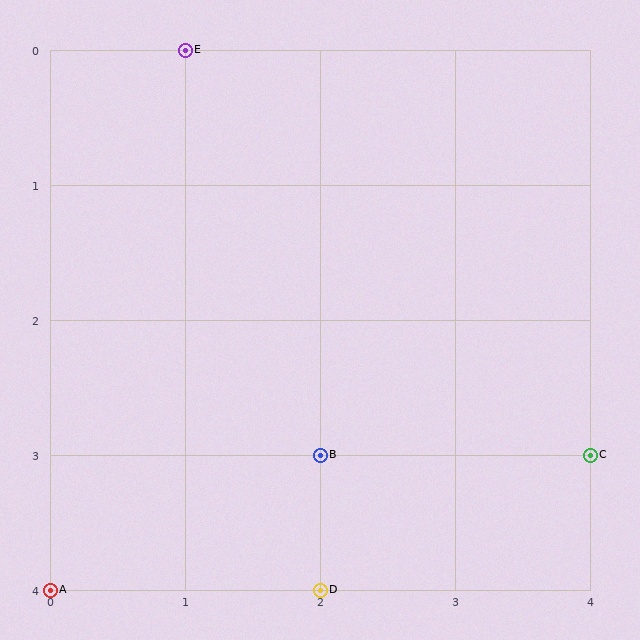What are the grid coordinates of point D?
Point D is at grid coordinates (2, 4).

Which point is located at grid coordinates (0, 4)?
Point A is at (0, 4).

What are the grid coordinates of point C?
Point C is at grid coordinates (4, 3).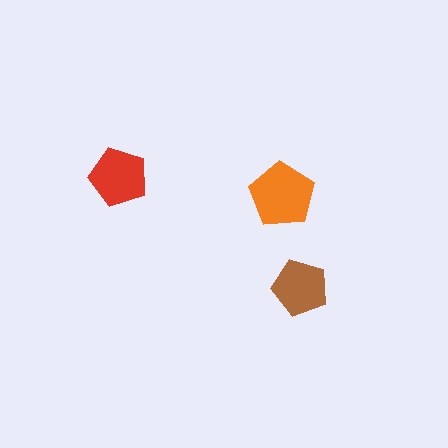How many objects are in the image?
There are 3 objects in the image.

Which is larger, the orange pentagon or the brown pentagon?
The orange one.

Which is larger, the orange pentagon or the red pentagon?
The orange one.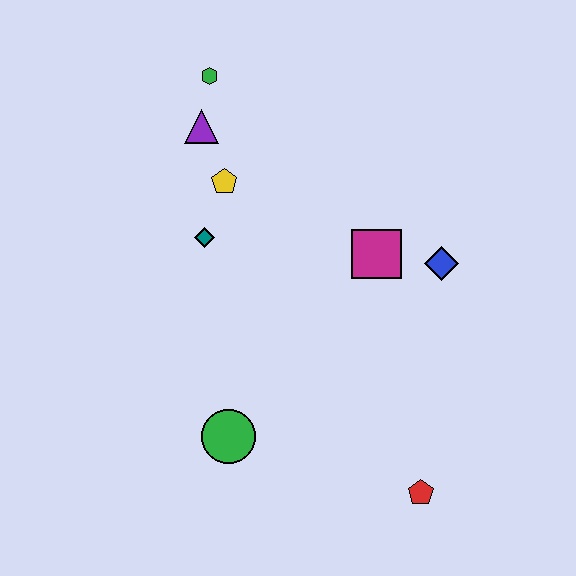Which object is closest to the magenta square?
The blue diamond is closest to the magenta square.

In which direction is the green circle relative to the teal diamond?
The green circle is below the teal diamond.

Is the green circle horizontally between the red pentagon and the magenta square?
No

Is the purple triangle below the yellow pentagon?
No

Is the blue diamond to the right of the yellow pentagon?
Yes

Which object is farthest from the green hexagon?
The red pentagon is farthest from the green hexagon.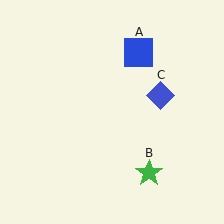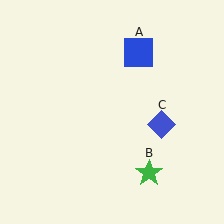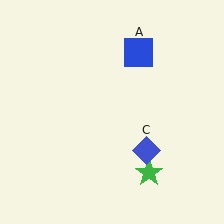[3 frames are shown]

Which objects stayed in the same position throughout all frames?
Blue square (object A) and green star (object B) remained stationary.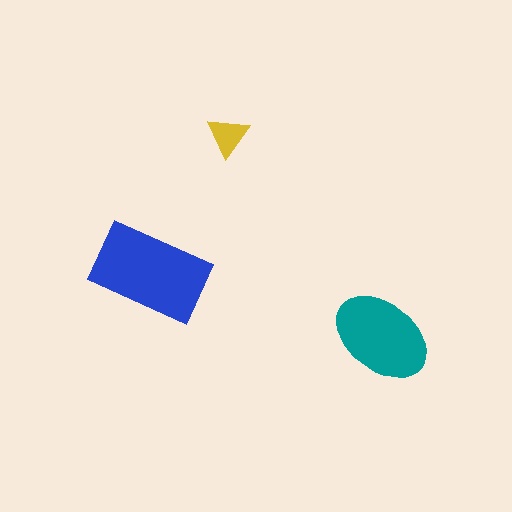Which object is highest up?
The yellow triangle is topmost.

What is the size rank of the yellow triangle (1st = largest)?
3rd.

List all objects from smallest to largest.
The yellow triangle, the teal ellipse, the blue rectangle.